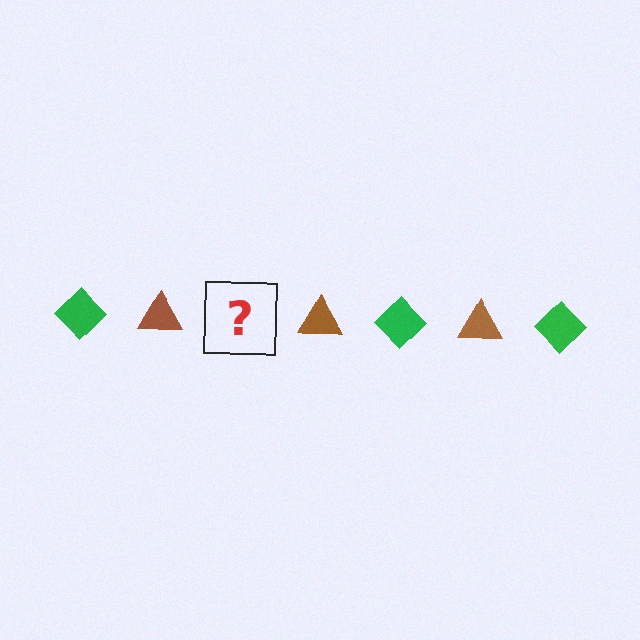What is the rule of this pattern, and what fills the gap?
The rule is that the pattern alternates between green diamond and brown triangle. The gap should be filled with a green diamond.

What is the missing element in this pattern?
The missing element is a green diamond.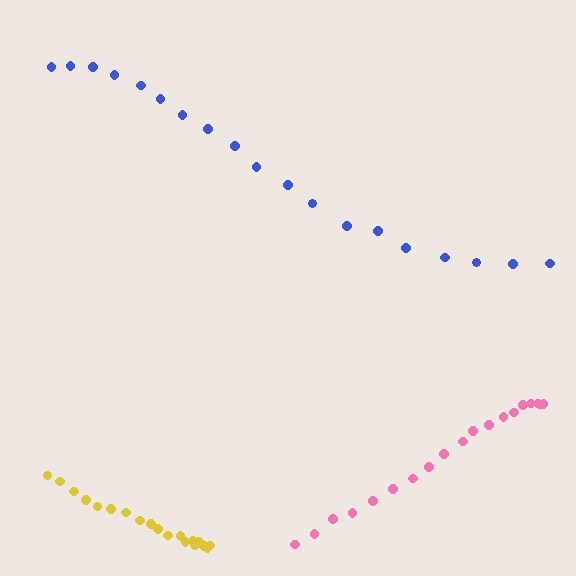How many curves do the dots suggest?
There are 3 distinct paths.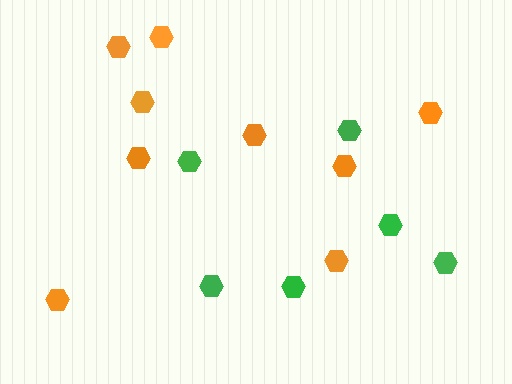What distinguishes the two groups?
There are 2 groups: one group of orange hexagons (9) and one group of green hexagons (6).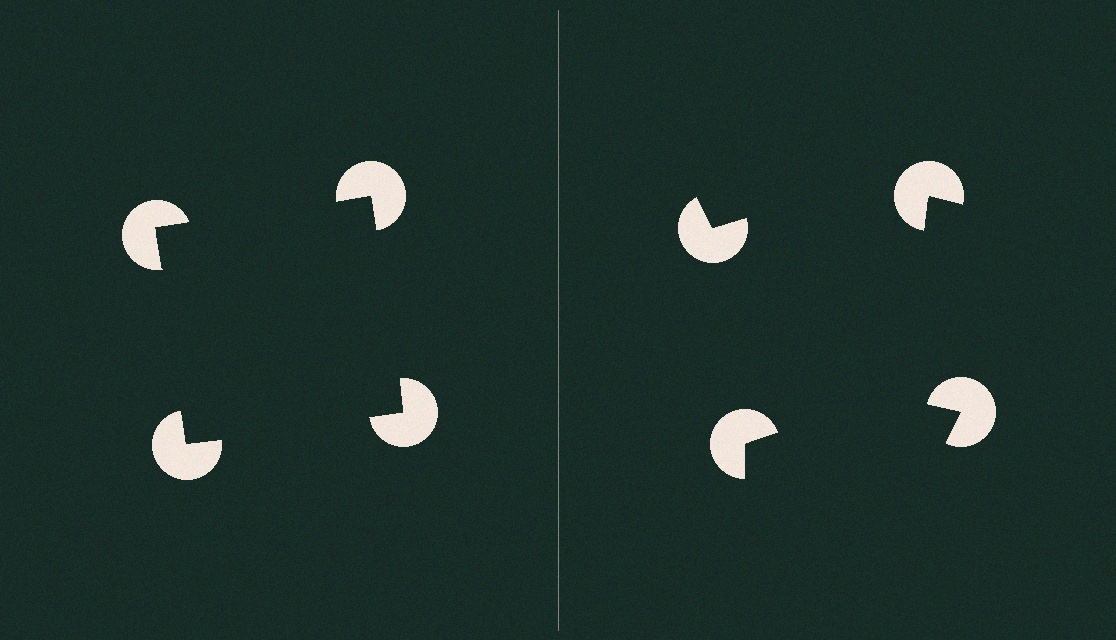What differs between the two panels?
The pac-man discs are positioned identically on both sides; only the wedge orientations differ. On the left they align to a square; on the right they are misaligned.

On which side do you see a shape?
An illusory square appears on the left side. On the right side the wedge cuts are rotated, so no coherent shape forms.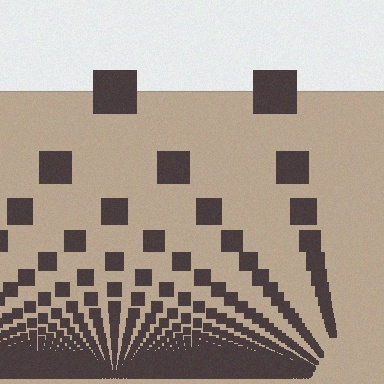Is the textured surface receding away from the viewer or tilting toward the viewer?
The surface appears to tilt toward the viewer. Texture elements get larger and sparser toward the top.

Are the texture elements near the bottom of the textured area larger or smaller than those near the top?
Smaller. The gradient is inverted — elements near the bottom are smaller and denser.